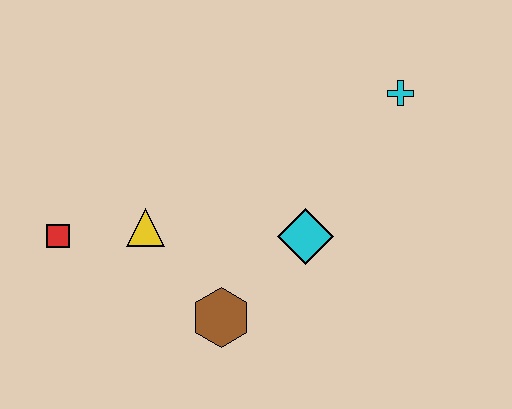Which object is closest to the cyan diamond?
The brown hexagon is closest to the cyan diamond.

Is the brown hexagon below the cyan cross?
Yes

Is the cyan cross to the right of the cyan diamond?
Yes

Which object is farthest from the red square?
The cyan cross is farthest from the red square.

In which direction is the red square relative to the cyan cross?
The red square is to the left of the cyan cross.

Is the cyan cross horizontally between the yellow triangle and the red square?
No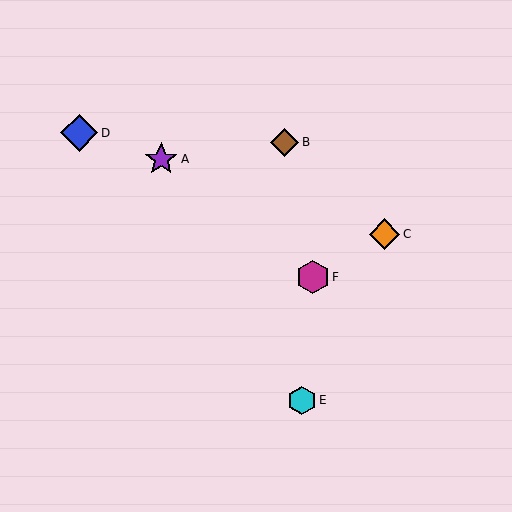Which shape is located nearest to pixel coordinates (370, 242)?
The orange diamond (labeled C) at (384, 234) is nearest to that location.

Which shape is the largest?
The blue diamond (labeled D) is the largest.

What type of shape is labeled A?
Shape A is a purple star.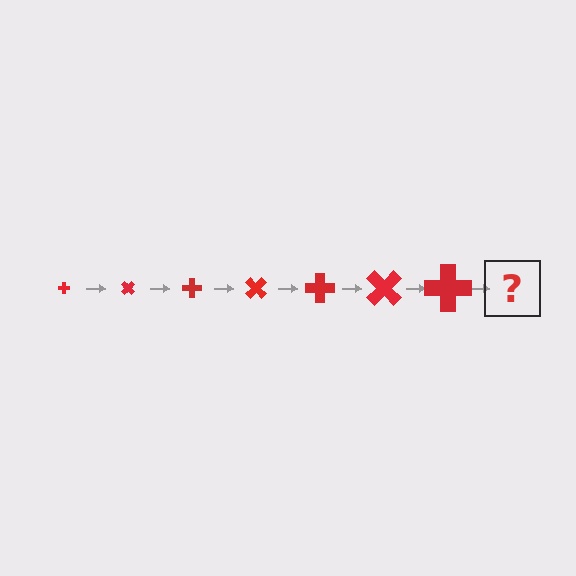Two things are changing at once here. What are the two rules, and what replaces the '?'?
The two rules are that the cross grows larger each step and it rotates 45 degrees each step. The '?' should be a cross, larger than the previous one and rotated 315 degrees from the start.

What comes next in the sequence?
The next element should be a cross, larger than the previous one and rotated 315 degrees from the start.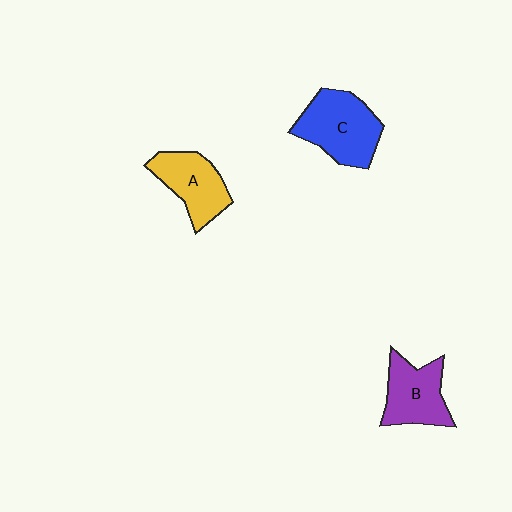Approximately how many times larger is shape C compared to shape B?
Approximately 1.2 times.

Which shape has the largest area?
Shape C (blue).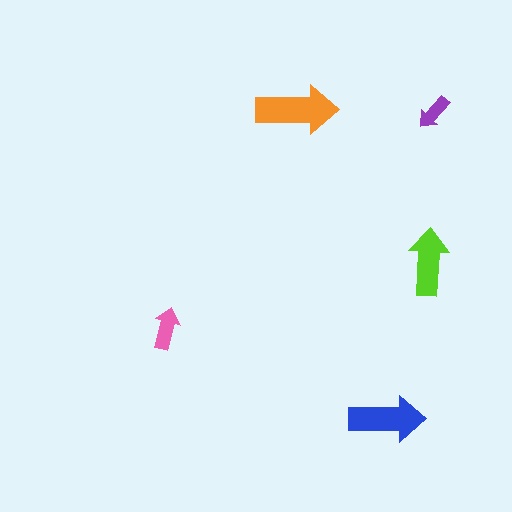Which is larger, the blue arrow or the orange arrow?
The orange one.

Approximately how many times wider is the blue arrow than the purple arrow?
About 2 times wider.